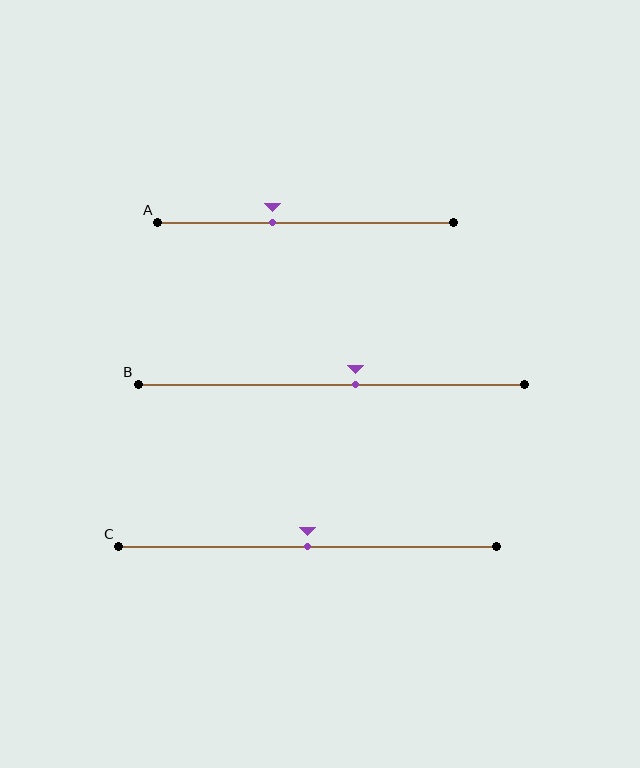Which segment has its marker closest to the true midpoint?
Segment C has its marker closest to the true midpoint.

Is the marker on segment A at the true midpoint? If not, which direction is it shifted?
No, the marker on segment A is shifted to the left by about 11% of the segment length.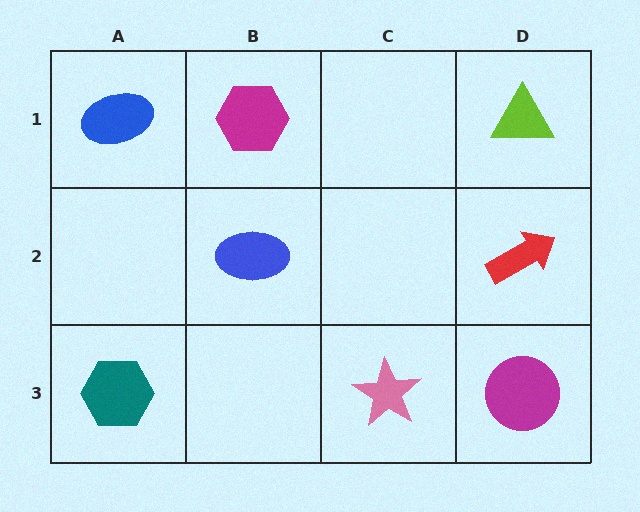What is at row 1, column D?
A lime triangle.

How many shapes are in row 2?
2 shapes.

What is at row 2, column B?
A blue ellipse.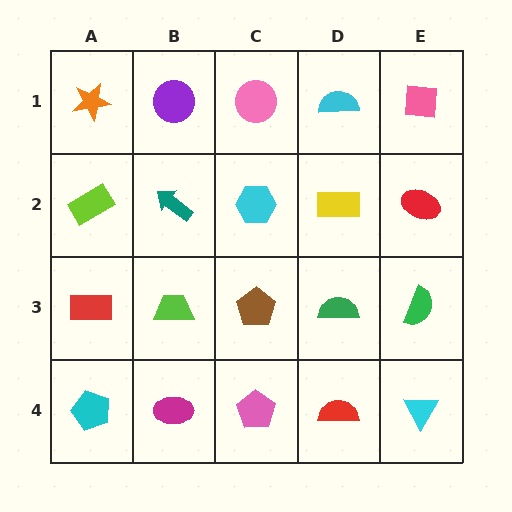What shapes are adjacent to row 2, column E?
A pink square (row 1, column E), a green semicircle (row 3, column E), a yellow rectangle (row 2, column D).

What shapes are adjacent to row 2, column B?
A purple circle (row 1, column B), a lime trapezoid (row 3, column B), a lime rectangle (row 2, column A), a cyan hexagon (row 2, column C).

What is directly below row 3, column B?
A magenta ellipse.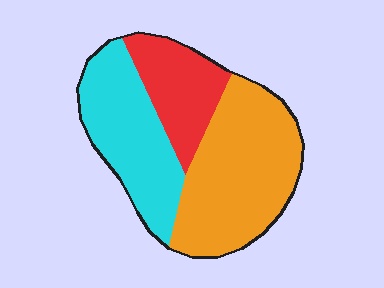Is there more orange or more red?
Orange.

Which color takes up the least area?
Red, at roughly 20%.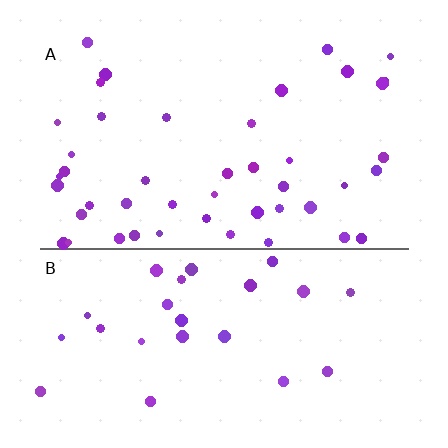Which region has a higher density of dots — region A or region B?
A (the top).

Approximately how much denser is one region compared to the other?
Approximately 1.7× — region A over region B.